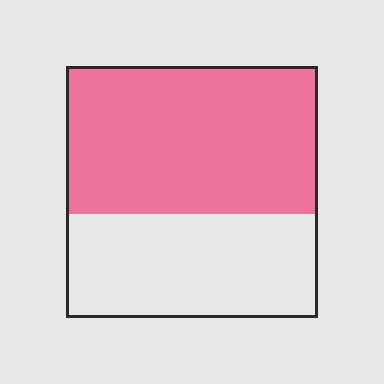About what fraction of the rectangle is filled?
About three fifths (3/5).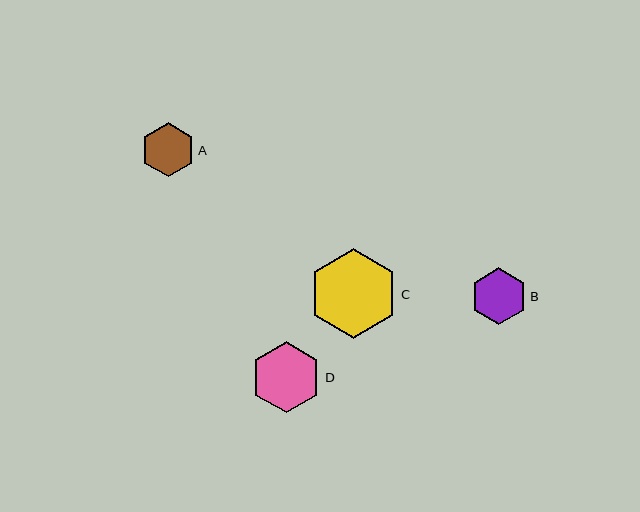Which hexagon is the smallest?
Hexagon A is the smallest with a size of approximately 54 pixels.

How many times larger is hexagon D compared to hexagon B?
Hexagon D is approximately 1.3 times the size of hexagon B.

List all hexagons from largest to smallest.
From largest to smallest: C, D, B, A.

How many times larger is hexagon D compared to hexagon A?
Hexagon D is approximately 1.3 times the size of hexagon A.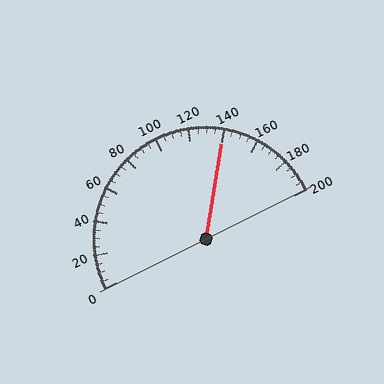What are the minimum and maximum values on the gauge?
The gauge ranges from 0 to 200.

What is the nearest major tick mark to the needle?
The nearest major tick mark is 140.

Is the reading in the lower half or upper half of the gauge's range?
The reading is in the upper half of the range (0 to 200).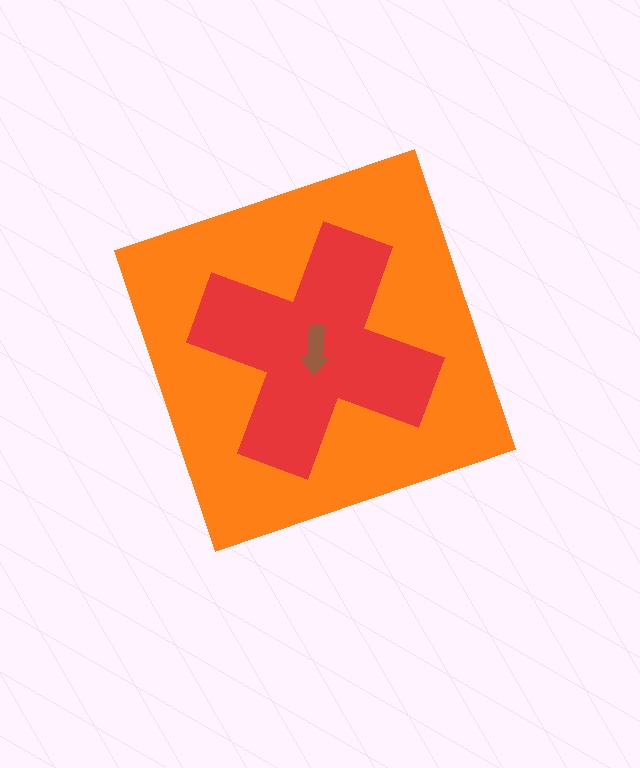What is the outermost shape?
The orange diamond.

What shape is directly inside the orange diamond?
The red cross.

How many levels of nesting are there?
3.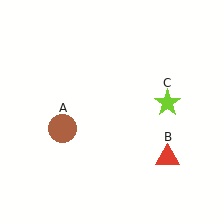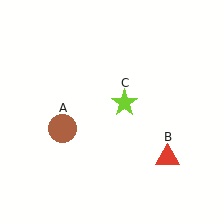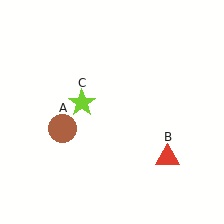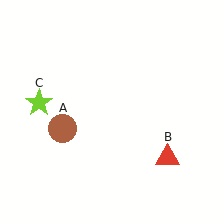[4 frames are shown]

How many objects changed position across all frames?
1 object changed position: lime star (object C).